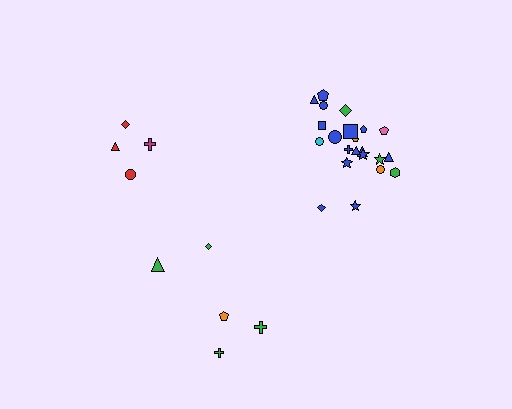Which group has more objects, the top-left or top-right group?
The top-right group.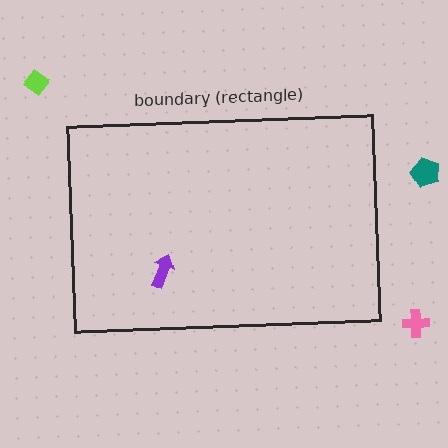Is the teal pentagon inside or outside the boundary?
Outside.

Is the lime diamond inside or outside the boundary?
Outside.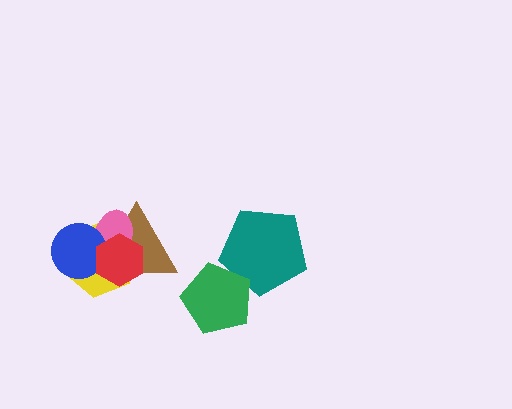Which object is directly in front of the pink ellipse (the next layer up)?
The blue circle is directly in front of the pink ellipse.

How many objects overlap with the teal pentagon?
1 object overlaps with the teal pentagon.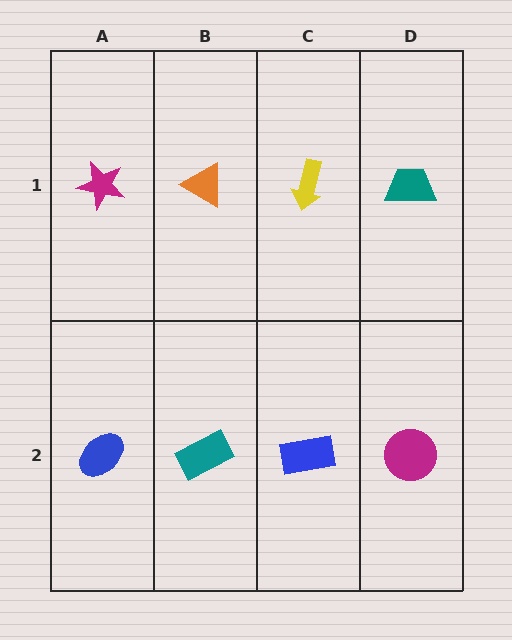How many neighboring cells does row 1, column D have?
2.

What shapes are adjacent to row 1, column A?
A blue ellipse (row 2, column A), an orange triangle (row 1, column B).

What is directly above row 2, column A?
A magenta star.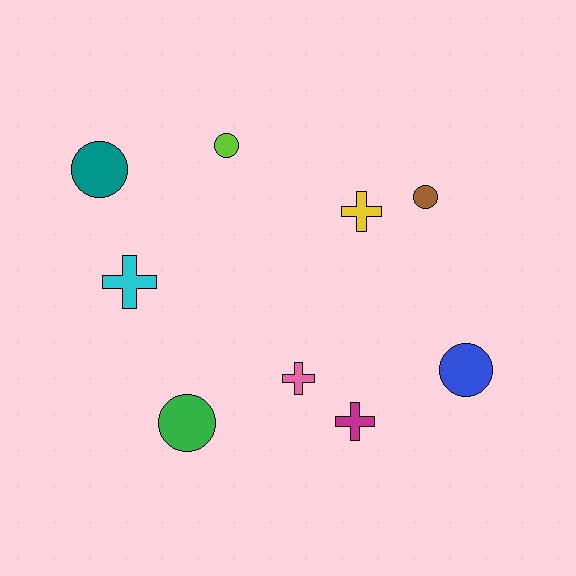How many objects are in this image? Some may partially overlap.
There are 9 objects.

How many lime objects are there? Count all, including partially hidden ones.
There is 1 lime object.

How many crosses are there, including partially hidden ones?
There are 4 crosses.